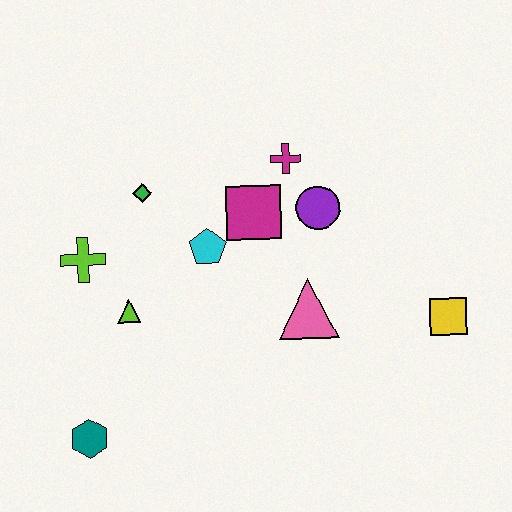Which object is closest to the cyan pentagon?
The magenta square is closest to the cyan pentagon.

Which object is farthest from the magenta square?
The teal hexagon is farthest from the magenta square.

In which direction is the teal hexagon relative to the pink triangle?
The teal hexagon is to the left of the pink triangle.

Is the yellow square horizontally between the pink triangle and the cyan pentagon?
No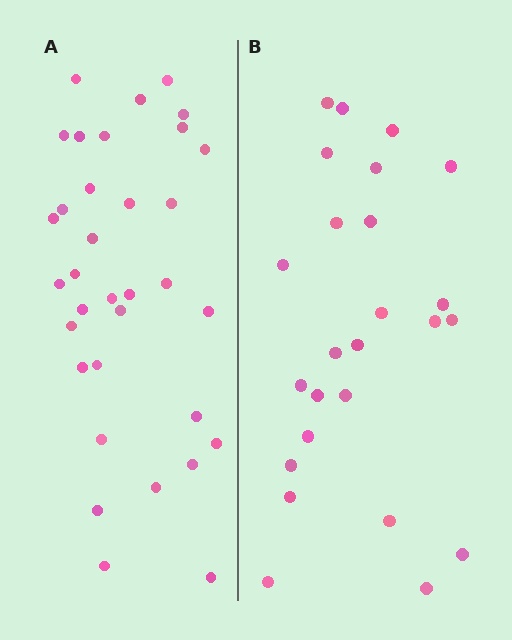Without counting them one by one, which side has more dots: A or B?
Region A (the left region) has more dots.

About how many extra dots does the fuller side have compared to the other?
Region A has roughly 8 or so more dots than region B.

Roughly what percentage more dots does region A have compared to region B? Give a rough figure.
About 35% more.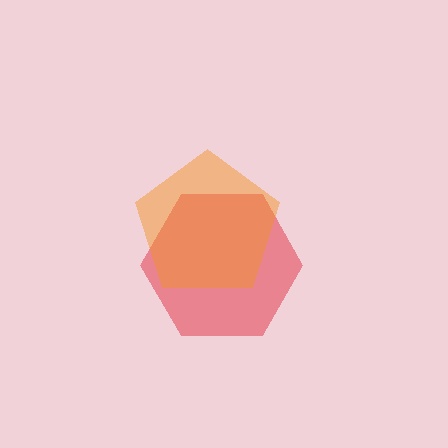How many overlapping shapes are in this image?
There are 2 overlapping shapes in the image.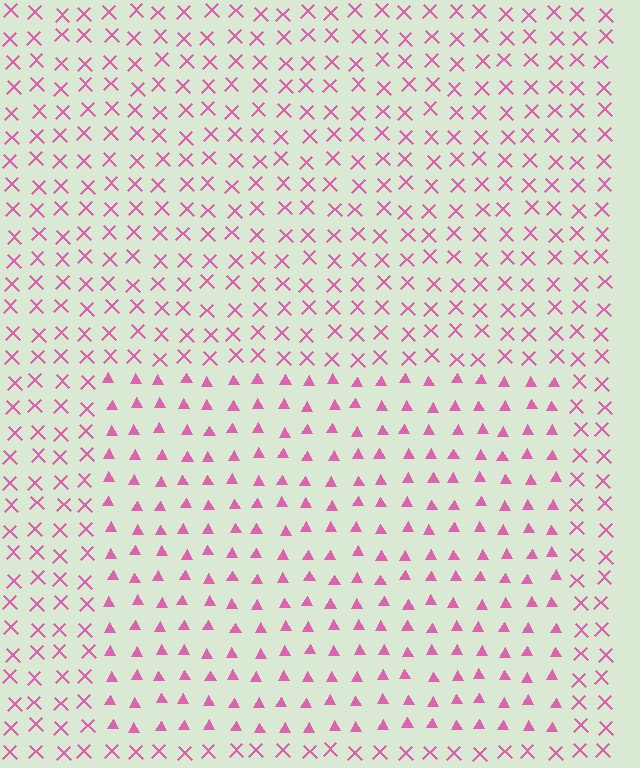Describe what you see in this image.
The image is filled with small pink elements arranged in a uniform grid. A rectangle-shaped region contains triangles, while the surrounding area contains X marks. The boundary is defined purely by the change in element shape.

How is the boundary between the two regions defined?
The boundary is defined by a change in element shape: triangles inside vs. X marks outside. All elements share the same color and spacing.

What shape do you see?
I see a rectangle.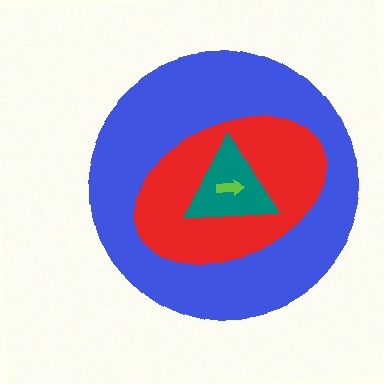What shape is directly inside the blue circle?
The red ellipse.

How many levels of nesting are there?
4.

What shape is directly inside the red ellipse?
The teal triangle.